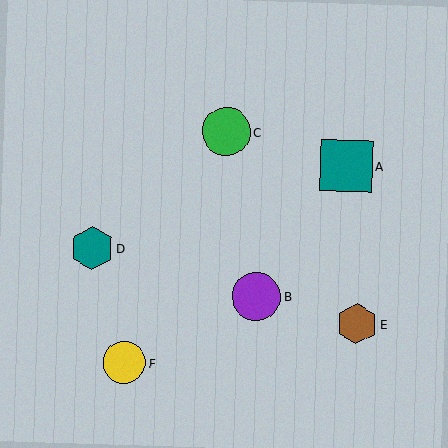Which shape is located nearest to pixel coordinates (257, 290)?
The purple circle (labeled B) at (257, 297) is nearest to that location.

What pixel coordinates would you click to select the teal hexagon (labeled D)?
Click at (92, 248) to select the teal hexagon D.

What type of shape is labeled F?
Shape F is a yellow circle.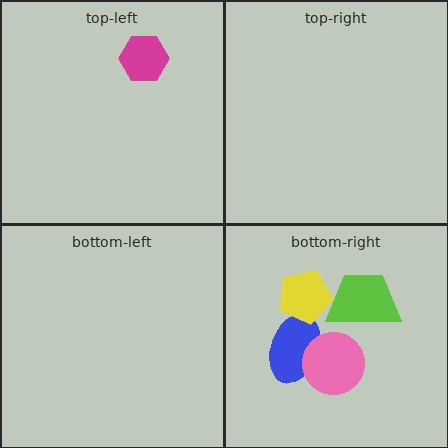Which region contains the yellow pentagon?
The bottom-right region.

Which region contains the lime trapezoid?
The bottom-right region.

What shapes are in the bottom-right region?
The blue ellipse, the lime trapezoid, the pink circle, the yellow pentagon.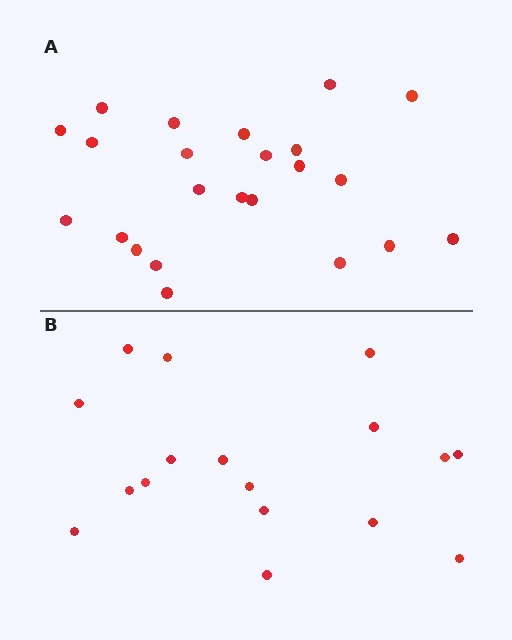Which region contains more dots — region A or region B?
Region A (the top region) has more dots.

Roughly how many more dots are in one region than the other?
Region A has about 6 more dots than region B.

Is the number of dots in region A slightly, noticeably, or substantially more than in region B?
Region A has noticeably more, but not dramatically so. The ratio is roughly 1.4 to 1.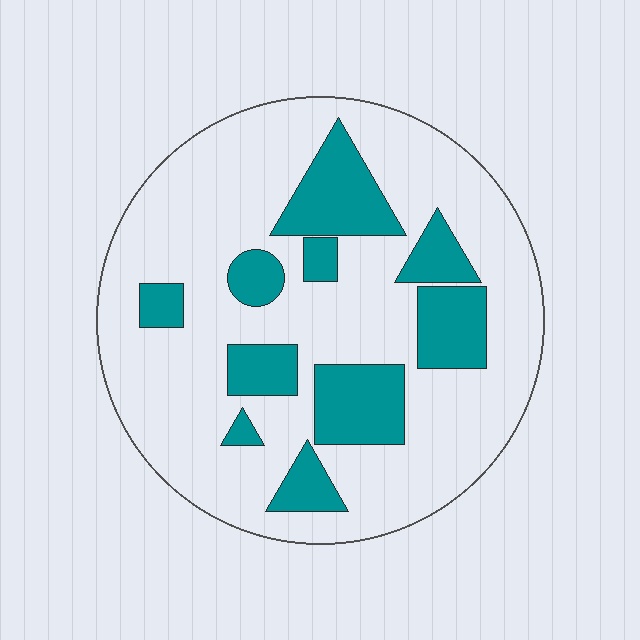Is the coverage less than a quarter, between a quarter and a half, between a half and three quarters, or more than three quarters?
Less than a quarter.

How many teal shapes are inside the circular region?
10.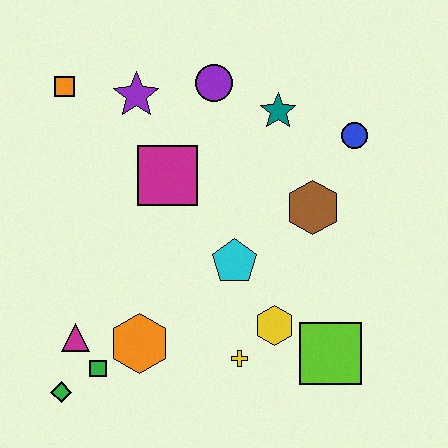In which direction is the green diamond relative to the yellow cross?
The green diamond is to the left of the yellow cross.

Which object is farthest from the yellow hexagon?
The orange square is farthest from the yellow hexagon.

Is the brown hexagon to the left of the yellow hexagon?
No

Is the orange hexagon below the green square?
No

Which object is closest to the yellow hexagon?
The yellow cross is closest to the yellow hexagon.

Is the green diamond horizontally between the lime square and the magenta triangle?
No